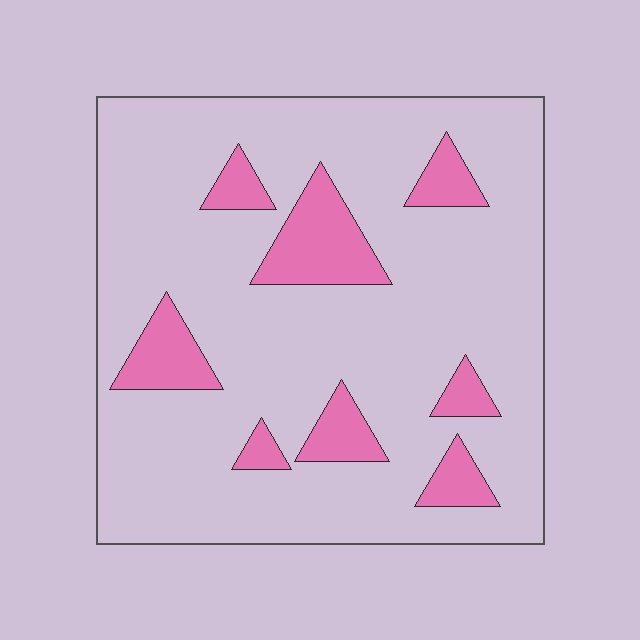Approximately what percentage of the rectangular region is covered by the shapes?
Approximately 15%.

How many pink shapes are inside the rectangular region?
8.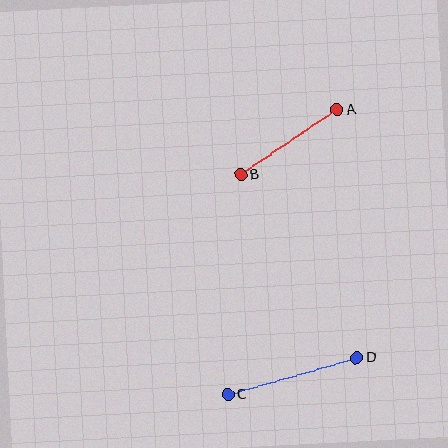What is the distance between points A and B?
The distance is approximately 116 pixels.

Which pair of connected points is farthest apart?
Points C and D are farthest apart.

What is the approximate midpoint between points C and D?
The midpoint is at approximately (292, 376) pixels.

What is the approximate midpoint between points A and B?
The midpoint is at approximately (289, 142) pixels.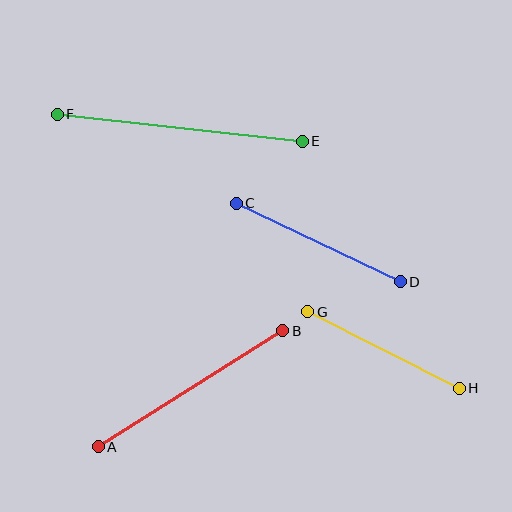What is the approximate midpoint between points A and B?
The midpoint is at approximately (191, 389) pixels.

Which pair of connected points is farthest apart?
Points E and F are farthest apart.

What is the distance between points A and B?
The distance is approximately 218 pixels.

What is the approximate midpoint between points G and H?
The midpoint is at approximately (383, 350) pixels.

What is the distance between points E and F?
The distance is approximately 247 pixels.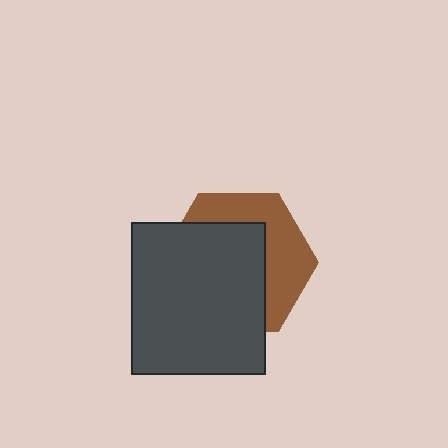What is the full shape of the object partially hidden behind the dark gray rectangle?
The partially hidden object is a brown hexagon.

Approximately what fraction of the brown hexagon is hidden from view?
Roughly 60% of the brown hexagon is hidden behind the dark gray rectangle.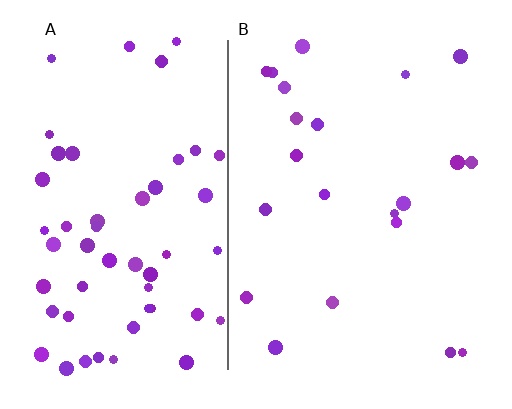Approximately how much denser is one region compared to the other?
Approximately 2.6× — region A over region B.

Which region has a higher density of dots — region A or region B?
A (the left).